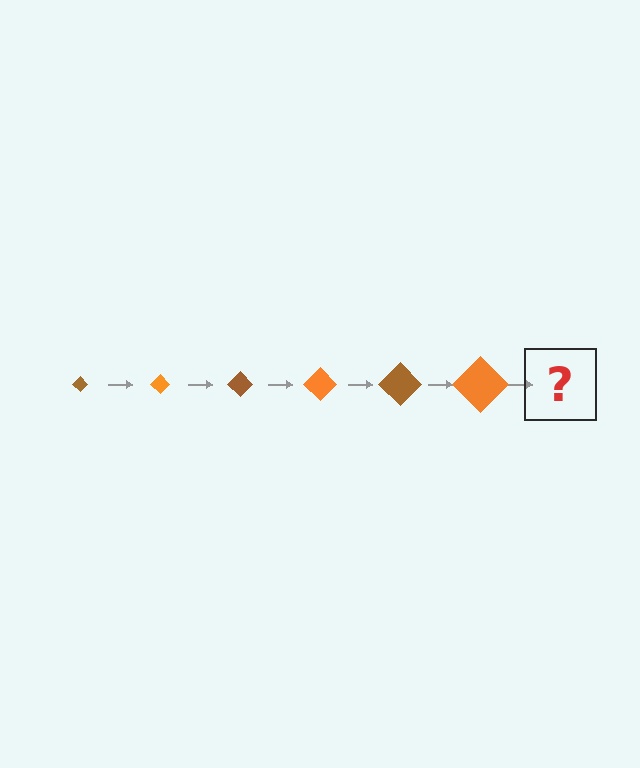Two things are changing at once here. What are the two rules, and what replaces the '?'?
The two rules are that the diamond grows larger each step and the color cycles through brown and orange. The '?' should be a brown diamond, larger than the previous one.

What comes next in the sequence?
The next element should be a brown diamond, larger than the previous one.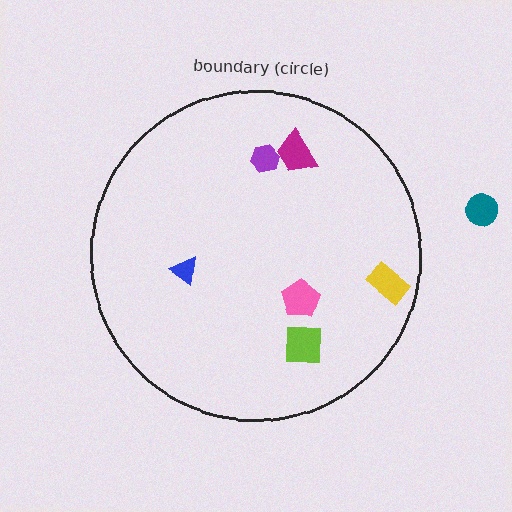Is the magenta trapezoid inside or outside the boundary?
Inside.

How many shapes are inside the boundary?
6 inside, 1 outside.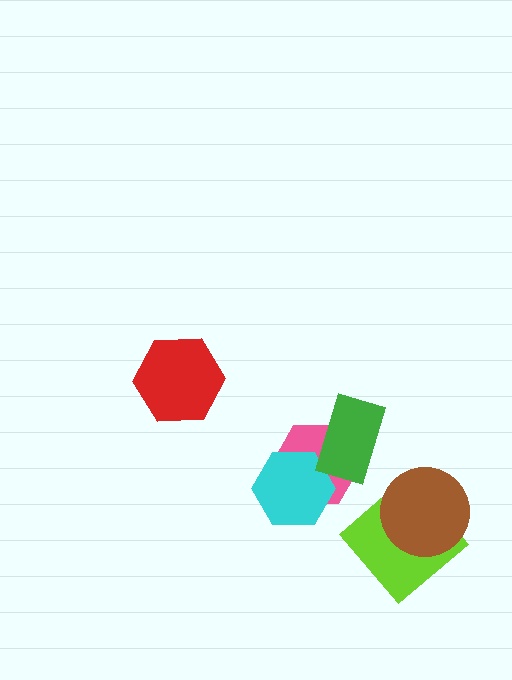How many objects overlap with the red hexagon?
0 objects overlap with the red hexagon.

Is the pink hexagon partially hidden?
Yes, it is partially covered by another shape.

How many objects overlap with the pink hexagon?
2 objects overlap with the pink hexagon.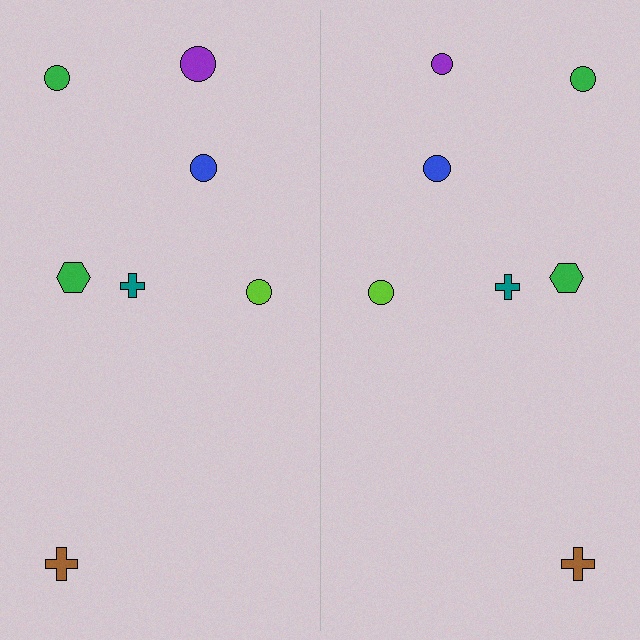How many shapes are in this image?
There are 14 shapes in this image.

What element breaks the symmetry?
The purple circle on the right side has a different size than its mirror counterpart.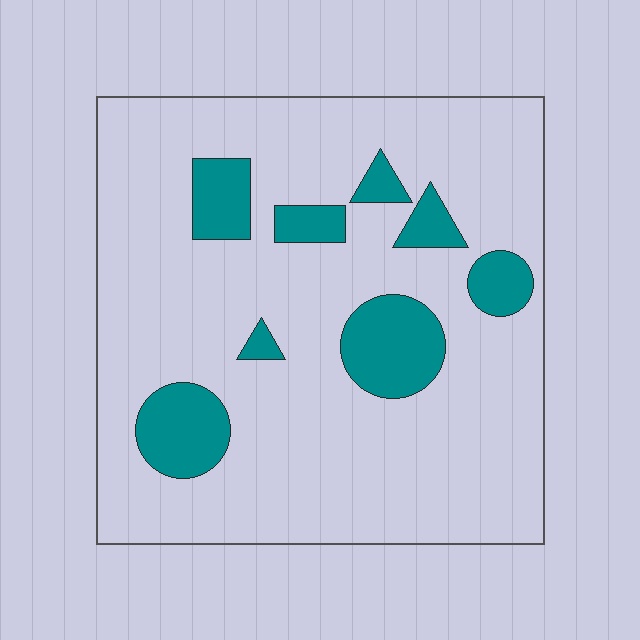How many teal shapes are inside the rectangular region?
8.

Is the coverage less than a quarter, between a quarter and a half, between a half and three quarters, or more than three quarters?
Less than a quarter.